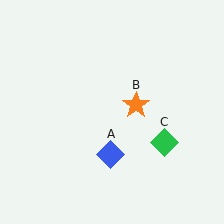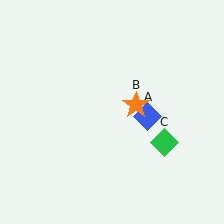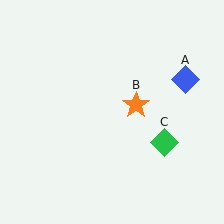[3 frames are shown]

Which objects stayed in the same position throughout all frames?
Orange star (object B) and green diamond (object C) remained stationary.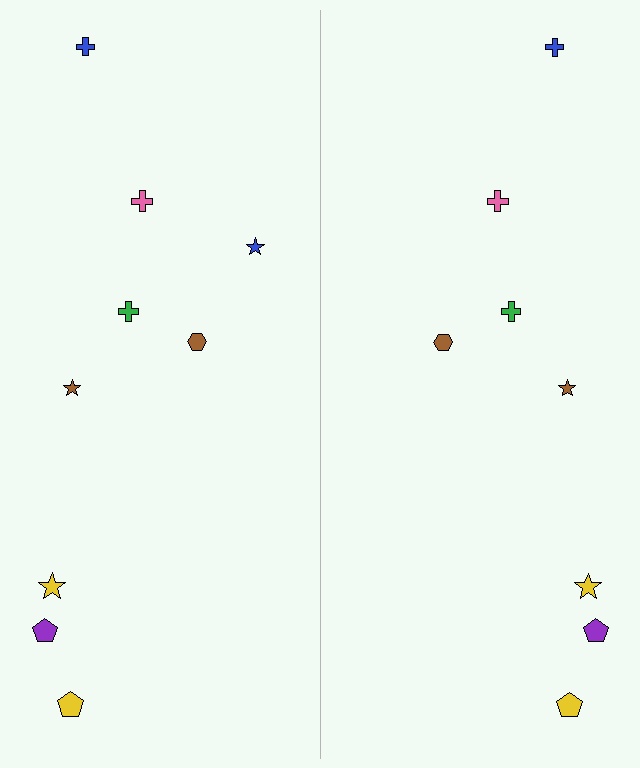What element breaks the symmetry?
A blue star is missing from the right side.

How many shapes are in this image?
There are 17 shapes in this image.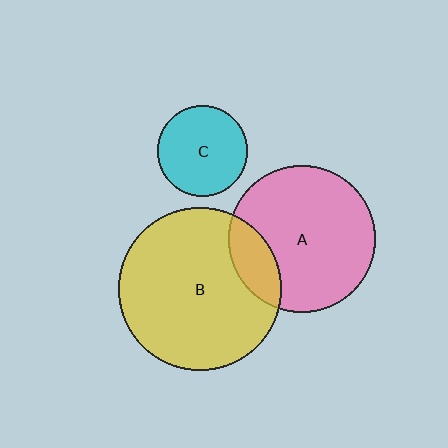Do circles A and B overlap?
Yes.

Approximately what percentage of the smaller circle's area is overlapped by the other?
Approximately 20%.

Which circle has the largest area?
Circle B (yellow).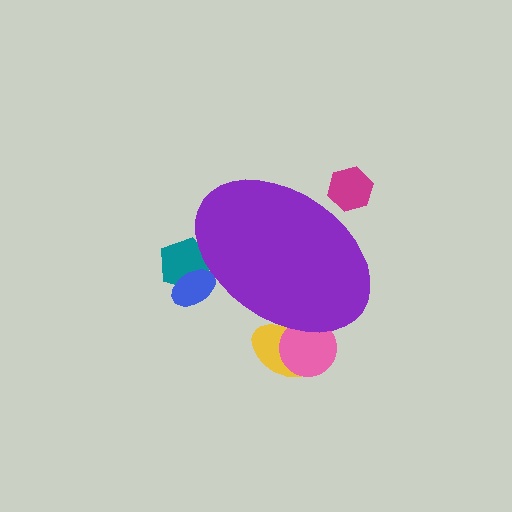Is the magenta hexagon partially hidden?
Yes, the magenta hexagon is partially hidden behind the purple ellipse.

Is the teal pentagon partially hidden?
Yes, the teal pentagon is partially hidden behind the purple ellipse.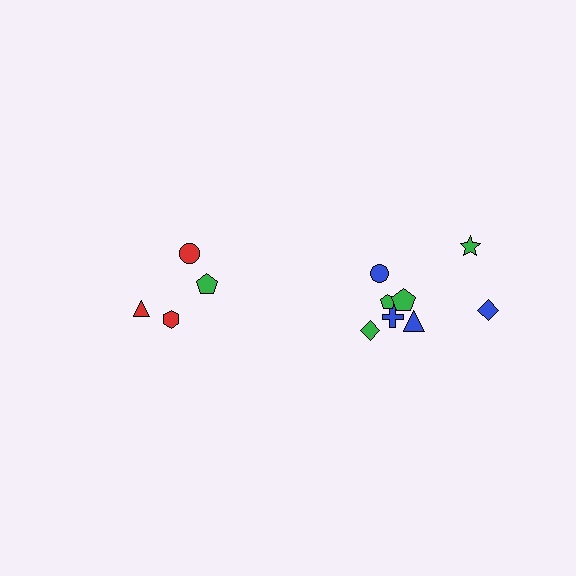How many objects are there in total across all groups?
There are 12 objects.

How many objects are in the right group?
There are 8 objects.